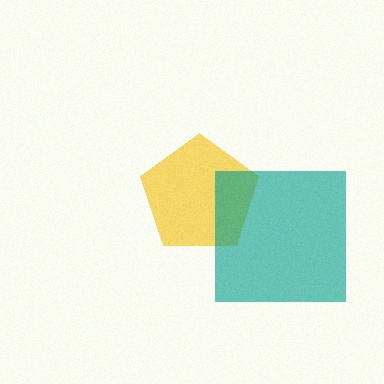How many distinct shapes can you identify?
There are 2 distinct shapes: a yellow pentagon, a teal square.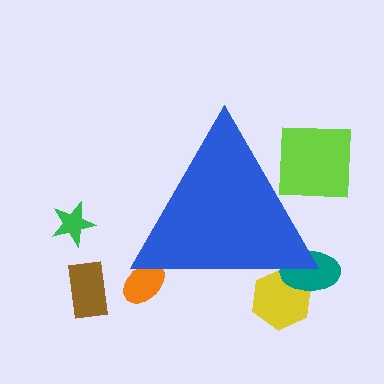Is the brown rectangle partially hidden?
No, the brown rectangle is fully visible.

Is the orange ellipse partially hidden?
Yes, the orange ellipse is partially hidden behind the blue triangle.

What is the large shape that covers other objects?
A blue triangle.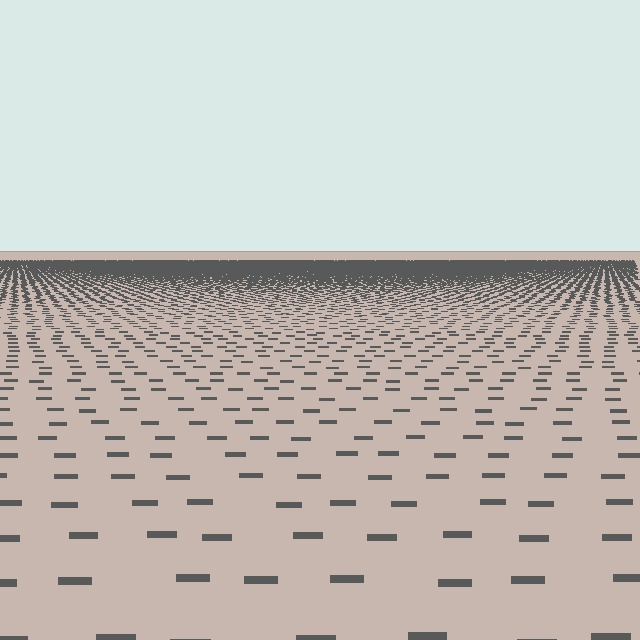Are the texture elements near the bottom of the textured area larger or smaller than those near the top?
Larger. Near the bottom, elements are closer to the viewer and appear at a bigger on-screen size.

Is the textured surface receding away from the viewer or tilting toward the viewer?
The surface is receding away from the viewer. Texture elements get smaller and denser toward the top.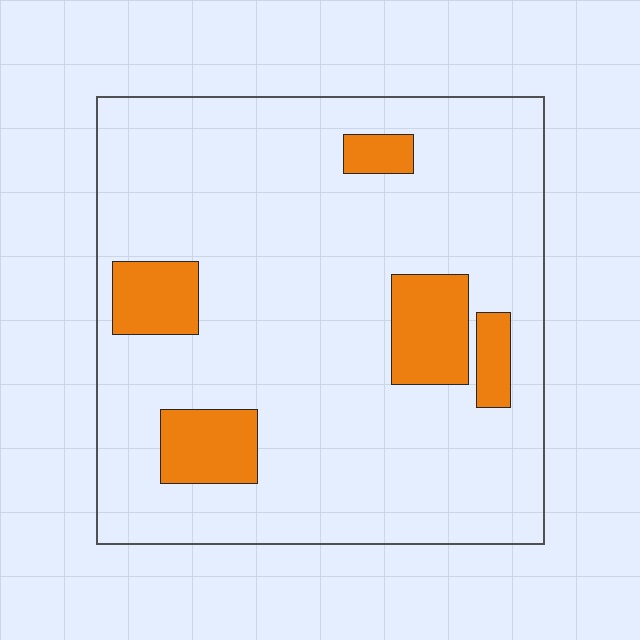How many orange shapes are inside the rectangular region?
5.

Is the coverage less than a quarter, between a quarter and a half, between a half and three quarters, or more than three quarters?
Less than a quarter.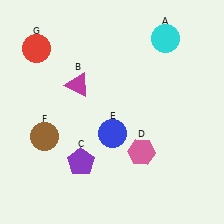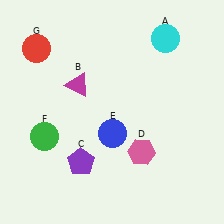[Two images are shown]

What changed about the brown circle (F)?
In Image 1, F is brown. In Image 2, it changed to green.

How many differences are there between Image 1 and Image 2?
There is 1 difference between the two images.